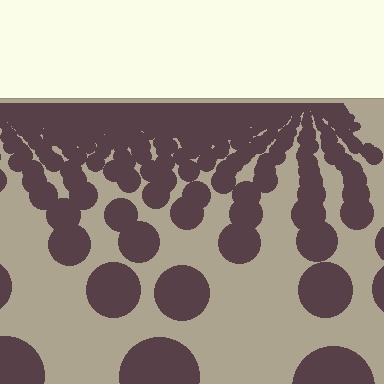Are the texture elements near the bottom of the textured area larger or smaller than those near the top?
Larger. Near the bottom, elements are closer to the viewer and appear at a bigger on-screen size.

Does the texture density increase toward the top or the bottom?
Density increases toward the top.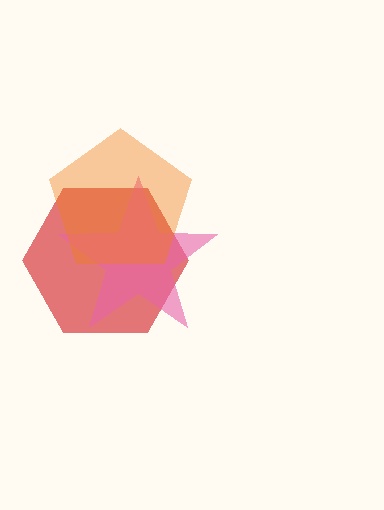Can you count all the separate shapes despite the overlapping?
Yes, there are 3 separate shapes.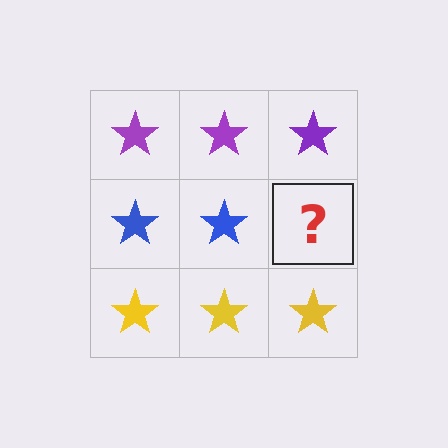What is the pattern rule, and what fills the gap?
The rule is that each row has a consistent color. The gap should be filled with a blue star.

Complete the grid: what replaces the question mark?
The question mark should be replaced with a blue star.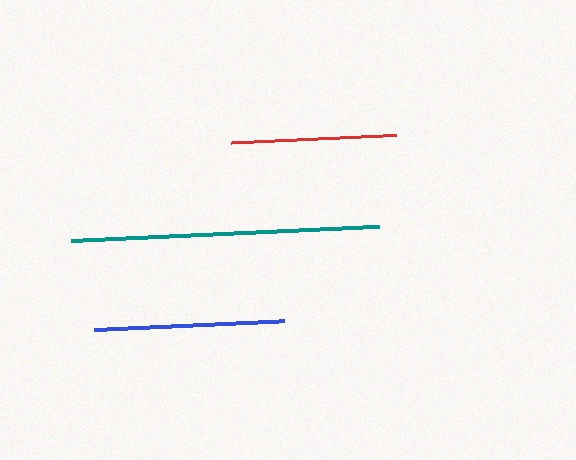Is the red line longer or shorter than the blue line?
The blue line is longer than the red line.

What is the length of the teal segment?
The teal segment is approximately 309 pixels long.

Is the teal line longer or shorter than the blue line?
The teal line is longer than the blue line.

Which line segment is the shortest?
The red line is the shortest at approximately 165 pixels.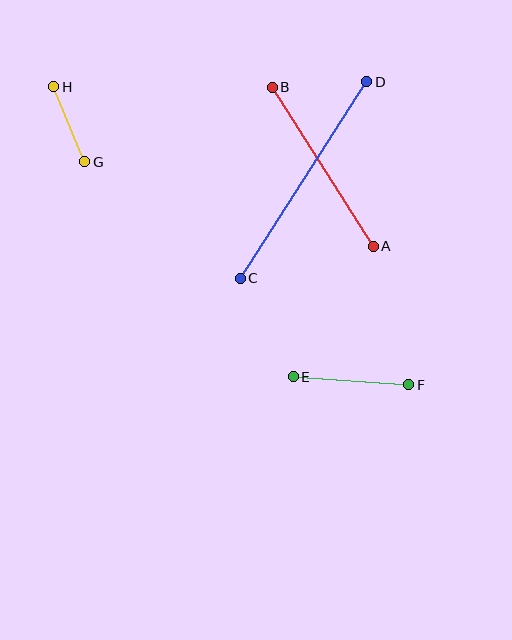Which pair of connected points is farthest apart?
Points C and D are farthest apart.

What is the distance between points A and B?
The distance is approximately 188 pixels.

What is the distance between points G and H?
The distance is approximately 81 pixels.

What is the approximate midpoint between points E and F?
The midpoint is at approximately (351, 381) pixels.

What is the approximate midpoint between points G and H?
The midpoint is at approximately (69, 124) pixels.